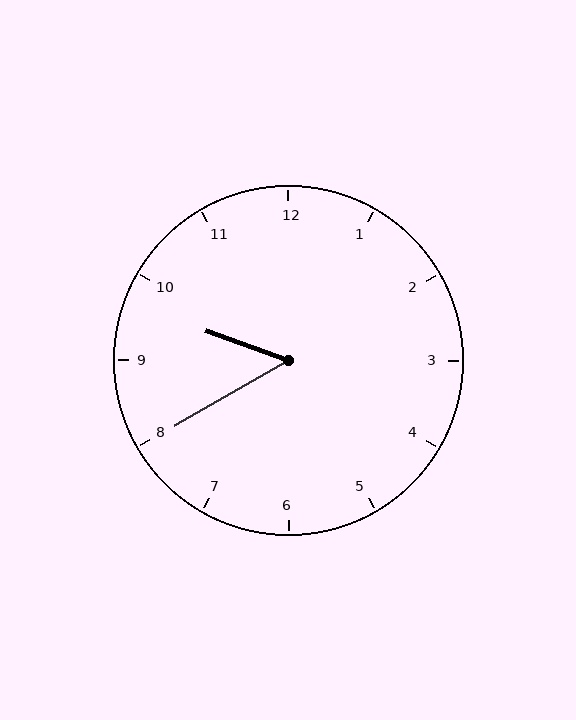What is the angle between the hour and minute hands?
Approximately 50 degrees.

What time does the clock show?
9:40.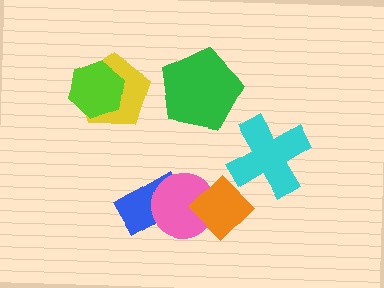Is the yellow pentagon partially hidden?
Yes, it is partially covered by another shape.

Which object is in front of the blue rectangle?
The pink circle is in front of the blue rectangle.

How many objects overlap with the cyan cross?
0 objects overlap with the cyan cross.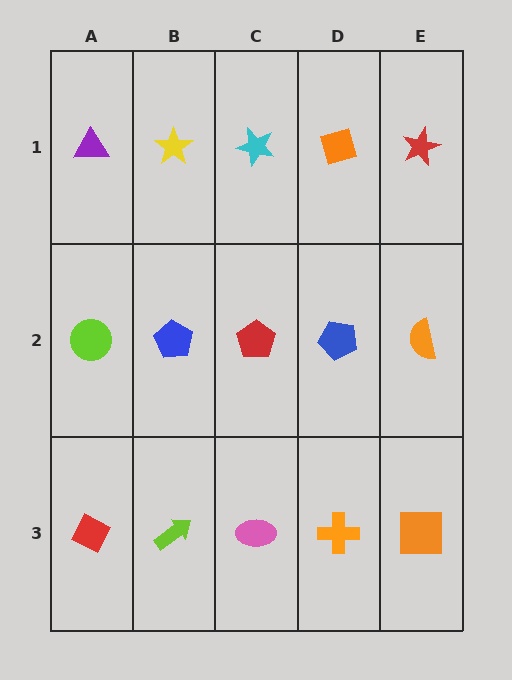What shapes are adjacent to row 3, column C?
A red pentagon (row 2, column C), a lime arrow (row 3, column B), an orange cross (row 3, column D).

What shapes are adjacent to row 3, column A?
A lime circle (row 2, column A), a lime arrow (row 3, column B).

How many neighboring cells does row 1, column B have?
3.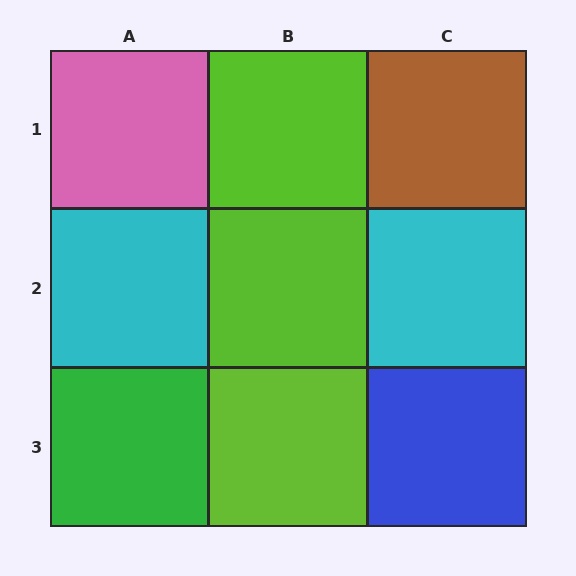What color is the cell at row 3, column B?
Lime.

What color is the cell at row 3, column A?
Green.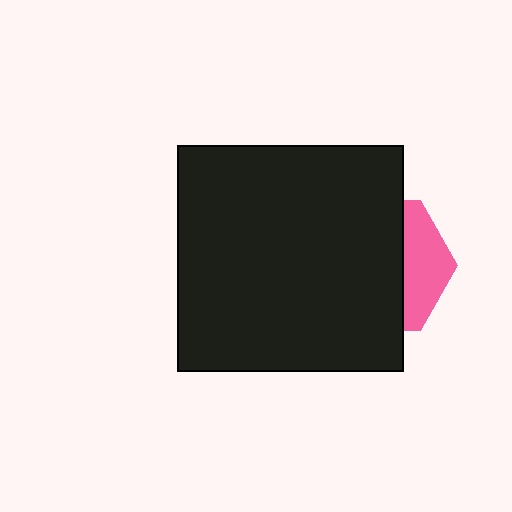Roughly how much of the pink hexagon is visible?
A small part of it is visible (roughly 32%).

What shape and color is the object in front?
The object in front is a black square.